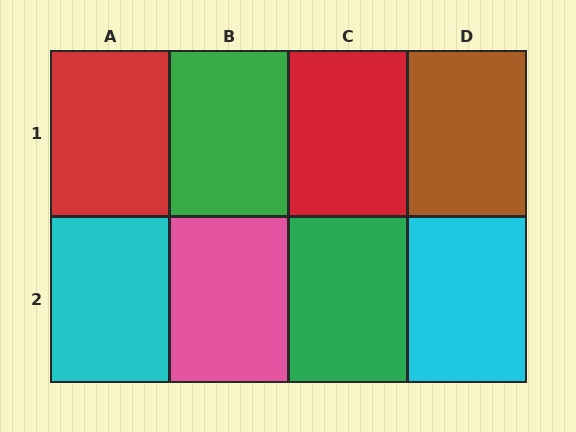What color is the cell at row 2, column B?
Pink.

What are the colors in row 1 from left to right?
Red, green, red, brown.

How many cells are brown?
1 cell is brown.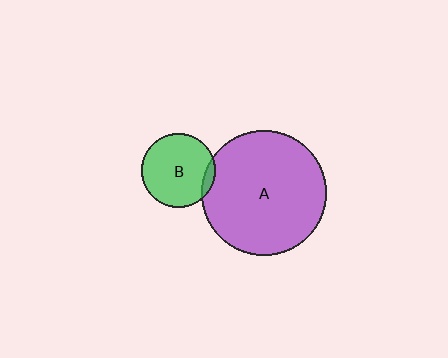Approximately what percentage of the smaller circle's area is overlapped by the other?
Approximately 5%.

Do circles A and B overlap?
Yes.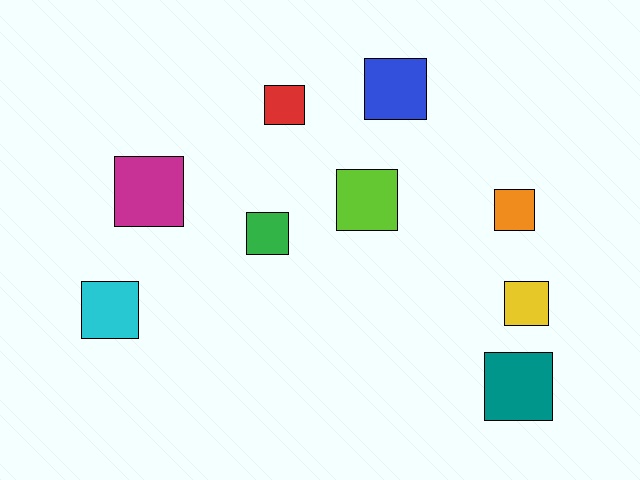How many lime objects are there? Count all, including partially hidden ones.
There is 1 lime object.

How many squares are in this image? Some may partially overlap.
There are 9 squares.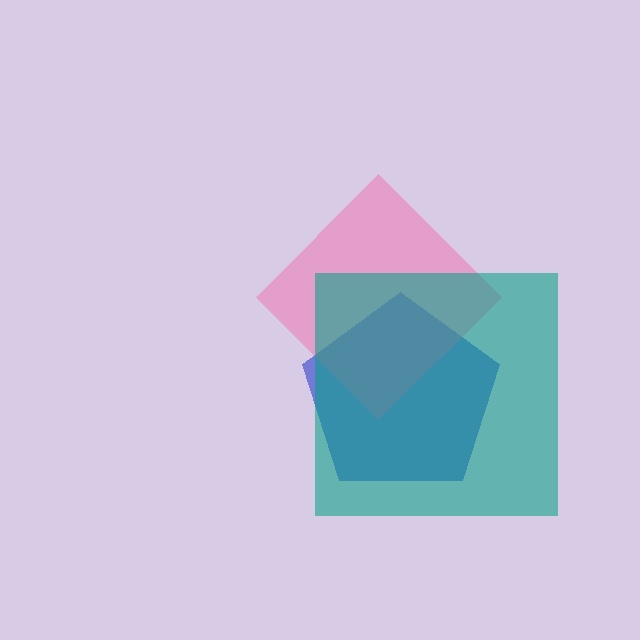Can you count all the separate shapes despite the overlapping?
Yes, there are 3 separate shapes.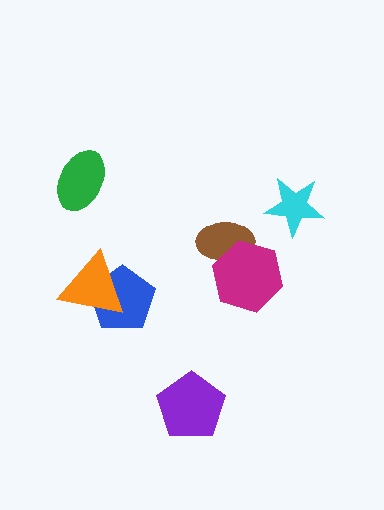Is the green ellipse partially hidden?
No, no other shape covers it.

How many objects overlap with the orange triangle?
1 object overlaps with the orange triangle.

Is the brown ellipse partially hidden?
Yes, it is partially covered by another shape.